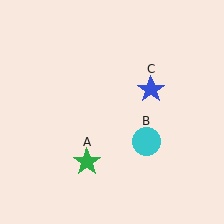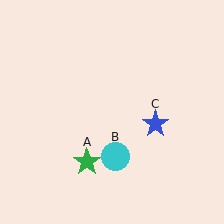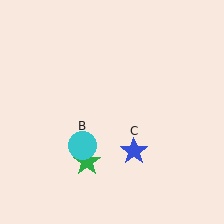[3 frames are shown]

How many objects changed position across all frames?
2 objects changed position: cyan circle (object B), blue star (object C).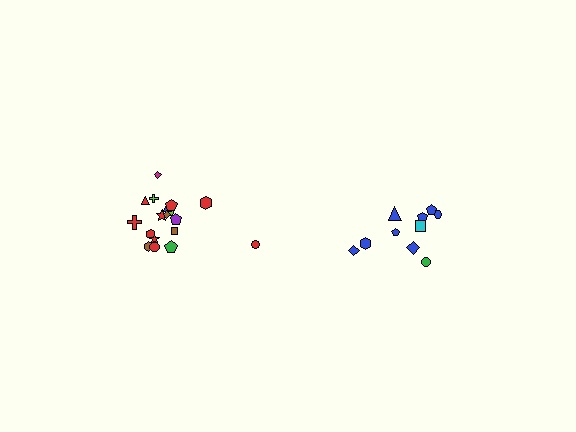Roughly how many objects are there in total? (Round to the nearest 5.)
Roughly 30 objects in total.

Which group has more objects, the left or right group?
The left group.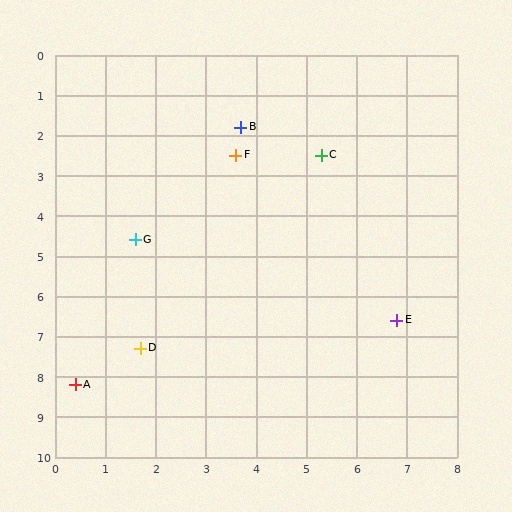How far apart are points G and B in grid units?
Points G and B are about 3.5 grid units apart.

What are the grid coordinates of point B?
Point B is at approximately (3.7, 1.8).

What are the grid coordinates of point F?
Point F is at approximately (3.6, 2.5).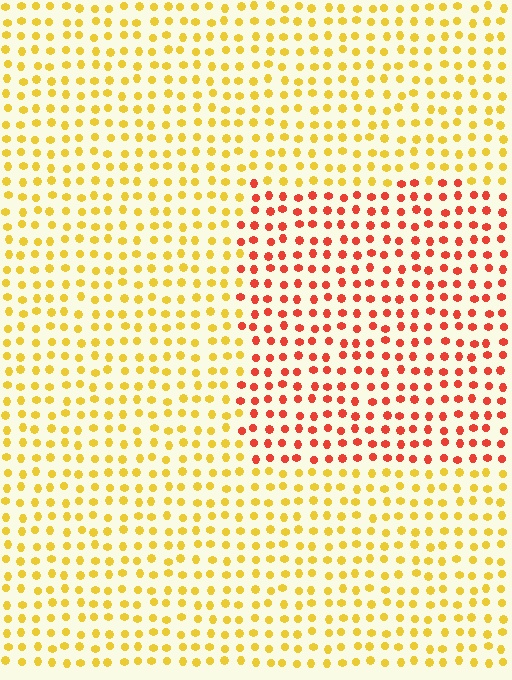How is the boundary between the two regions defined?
The boundary is defined purely by a slight shift in hue (about 46 degrees). Spacing, size, and orientation are identical on both sides.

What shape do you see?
I see a rectangle.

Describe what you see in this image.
The image is filled with small yellow elements in a uniform arrangement. A rectangle-shaped region is visible where the elements are tinted to a slightly different hue, forming a subtle color boundary.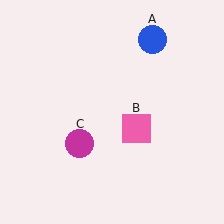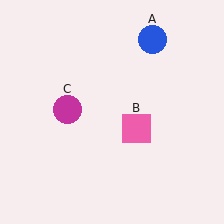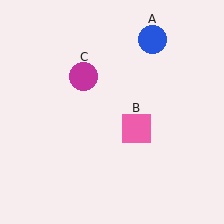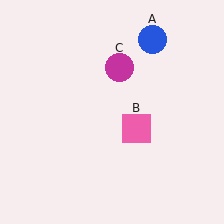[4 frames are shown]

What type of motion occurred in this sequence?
The magenta circle (object C) rotated clockwise around the center of the scene.